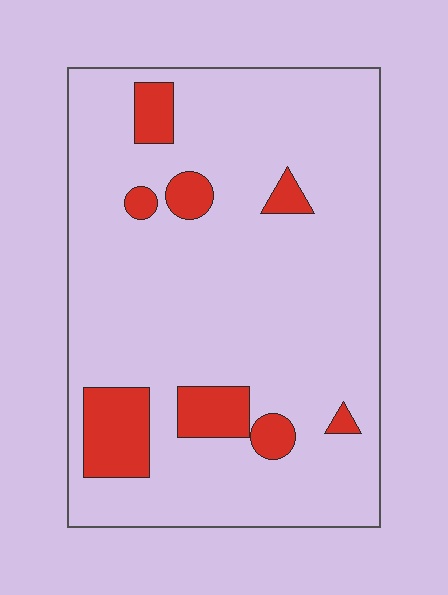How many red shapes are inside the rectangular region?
8.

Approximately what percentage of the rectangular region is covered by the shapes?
Approximately 15%.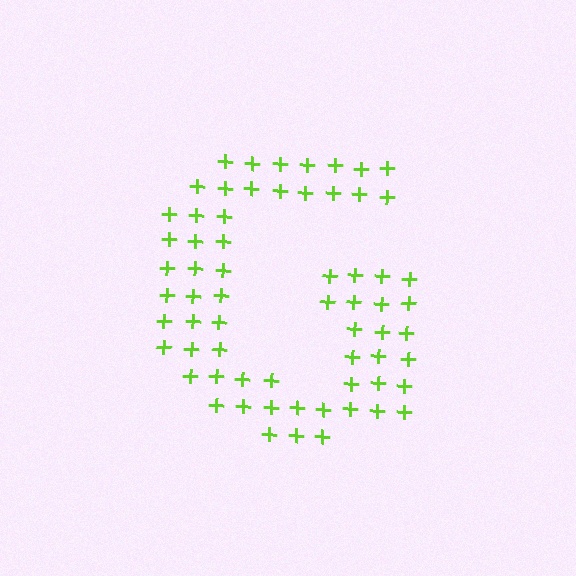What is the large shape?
The large shape is the letter G.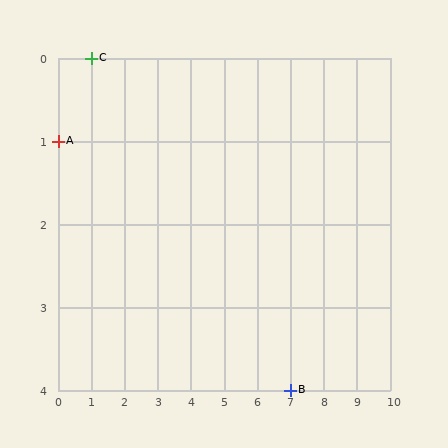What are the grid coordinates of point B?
Point B is at grid coordinates (7, 4).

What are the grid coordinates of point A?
Point A is at grid coordinates (0, 1).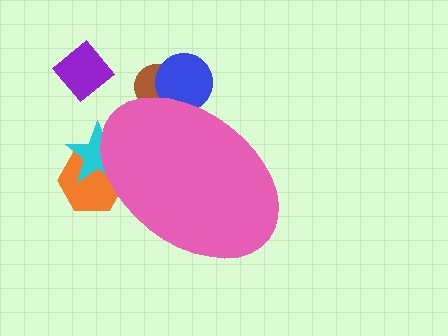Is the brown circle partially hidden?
Yes, the brown circle is partially hidden behind the pink ellipse.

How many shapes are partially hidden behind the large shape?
4 shapes are partially hidden.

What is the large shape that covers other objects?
A pink ellipse.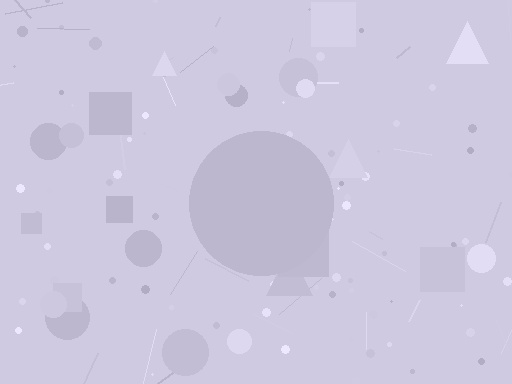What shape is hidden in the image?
A circle is hidden in the image.